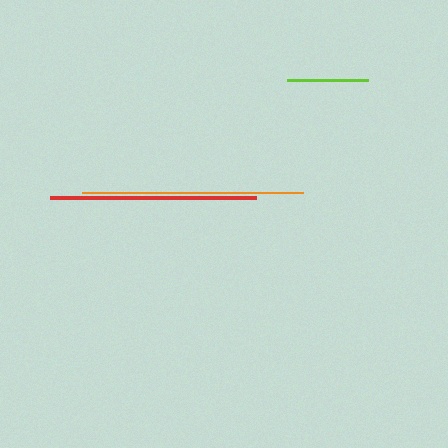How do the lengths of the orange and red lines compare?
The orange and red lines are approximately the same length.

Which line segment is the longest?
The orange line is the longest at approximately 221 pixels.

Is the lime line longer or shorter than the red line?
The red line is longer than the lime line.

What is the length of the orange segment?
The orange segment is approximately 221 pixels long.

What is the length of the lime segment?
The lime segment is approximately 81 pixels long.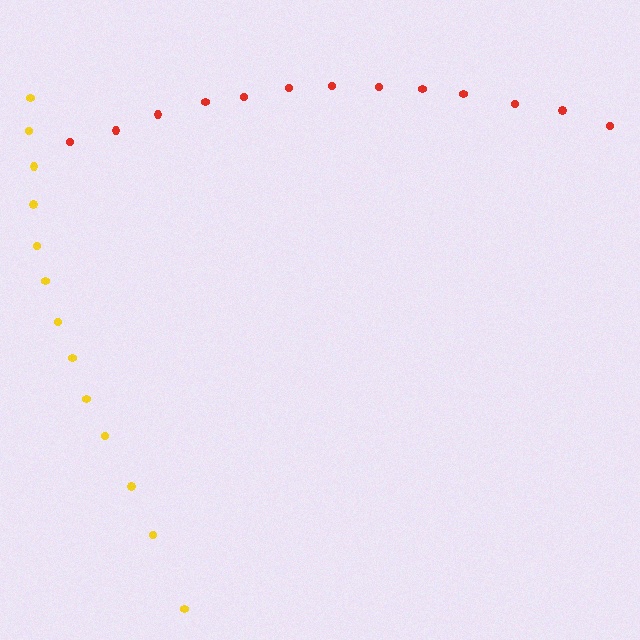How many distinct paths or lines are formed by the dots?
There are 2 distinct paths.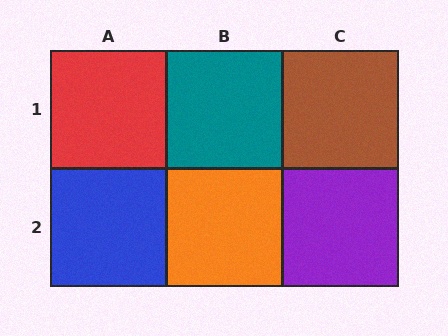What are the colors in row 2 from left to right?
Blue, orange, purple.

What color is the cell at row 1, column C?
Brown.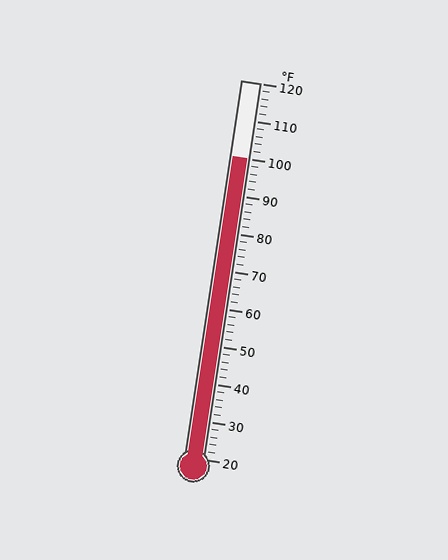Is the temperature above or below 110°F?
The temperature is below 110°F.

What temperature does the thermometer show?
The thermometer shows approximately 100°F.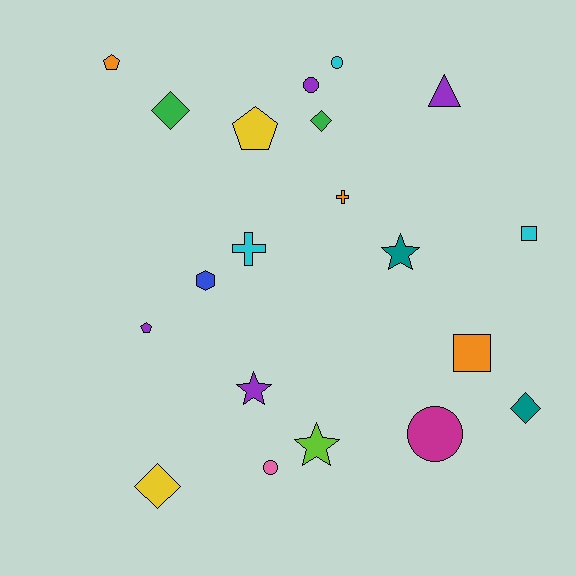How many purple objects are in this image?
There are 4 purple objects.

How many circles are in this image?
There are 4 circles.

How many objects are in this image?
There are 20 objects.